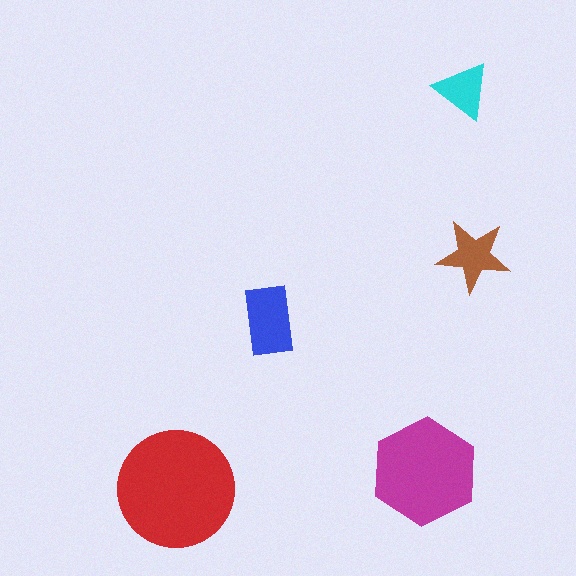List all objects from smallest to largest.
The cyan triangle, the brown star, the blue rectangle, the magenta hexagon, the red circle.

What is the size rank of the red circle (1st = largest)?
1st.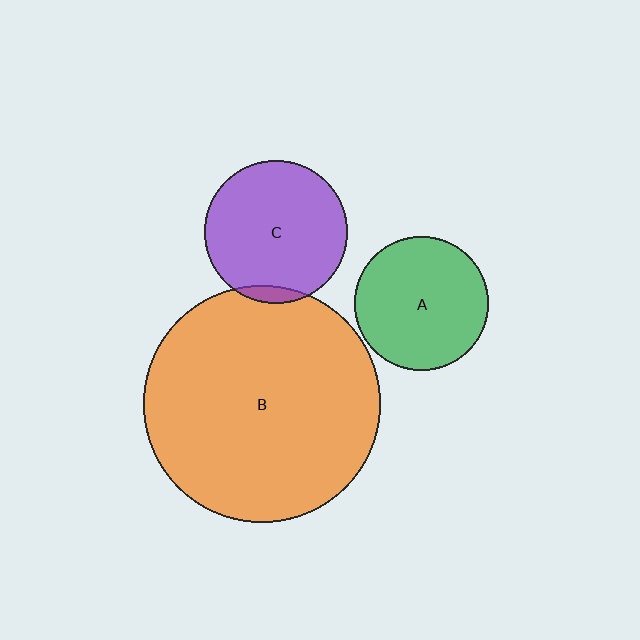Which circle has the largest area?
Circle B (orange).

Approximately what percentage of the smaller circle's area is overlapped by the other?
Approximately 5%.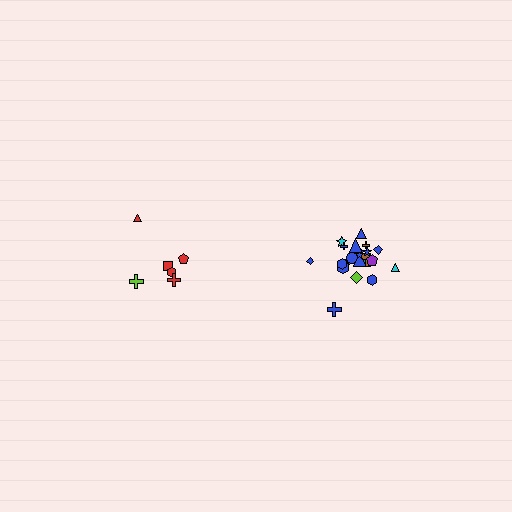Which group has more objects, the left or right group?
The right group.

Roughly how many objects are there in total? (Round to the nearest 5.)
Roughly 30 objects in total.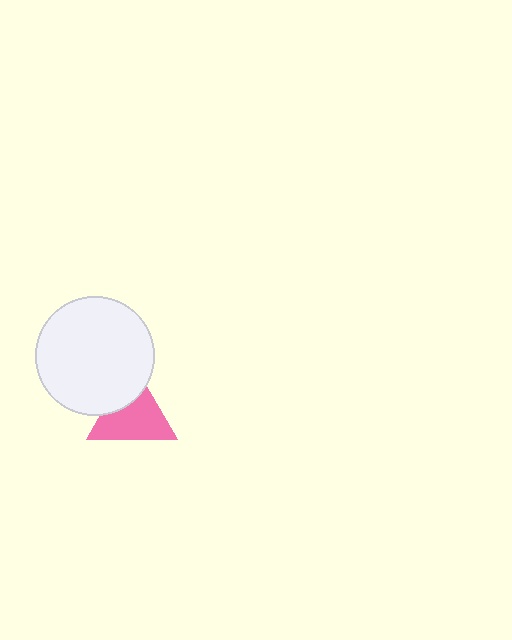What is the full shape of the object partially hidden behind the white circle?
The partially hidden object is a pink triangle.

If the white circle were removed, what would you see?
You would see the complete pink triangle.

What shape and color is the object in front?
The object in front is a white circle.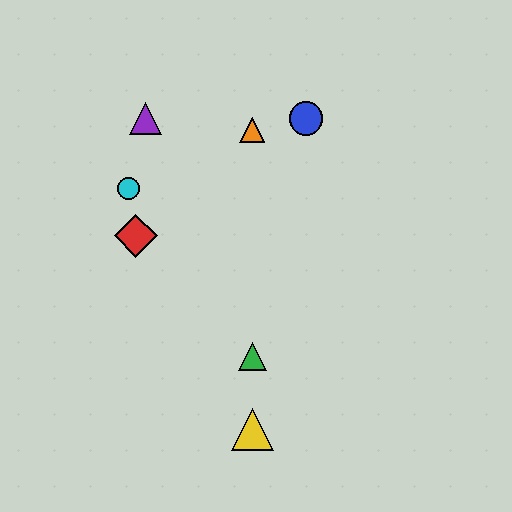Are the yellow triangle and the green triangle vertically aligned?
Yes, both are at x≈252.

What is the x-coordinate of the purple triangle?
The purple triangle is at x≈146.